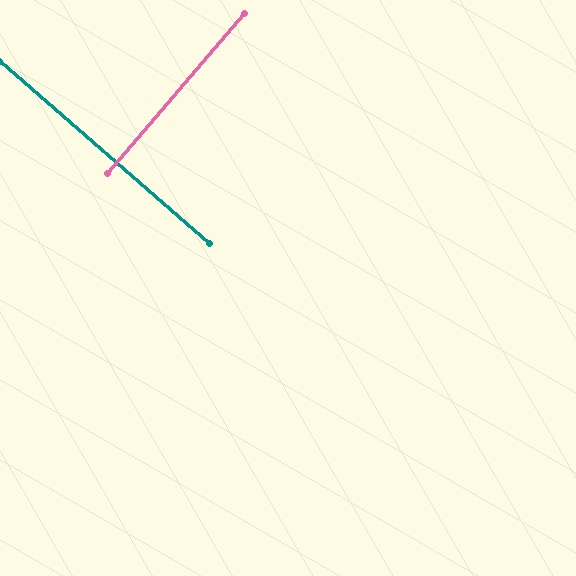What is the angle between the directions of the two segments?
Approximately 90 degrees.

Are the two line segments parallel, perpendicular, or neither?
Perpendicular — they meet at approximately 90°.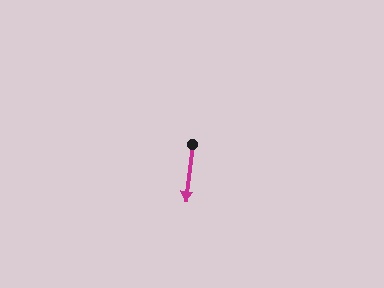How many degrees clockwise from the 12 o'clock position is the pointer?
Approximately 187 degrees.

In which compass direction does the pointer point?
South.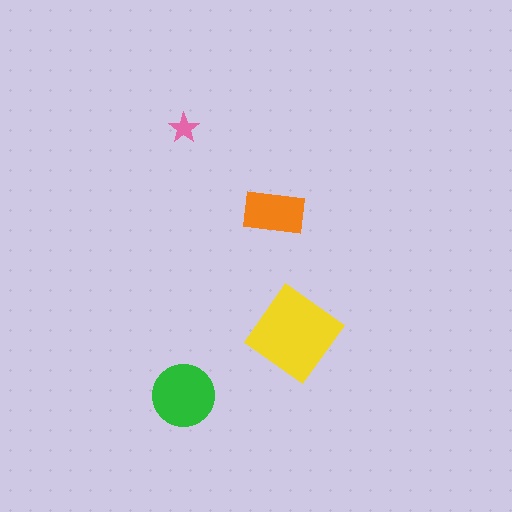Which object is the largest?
The yellow diamond.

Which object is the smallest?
The pink star.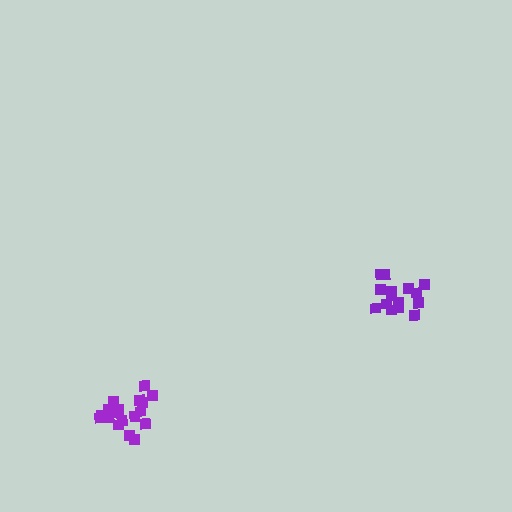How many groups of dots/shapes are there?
There are 2 groups.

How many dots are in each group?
Group 1: 18 dots, Group 2: 15 dots (33 total).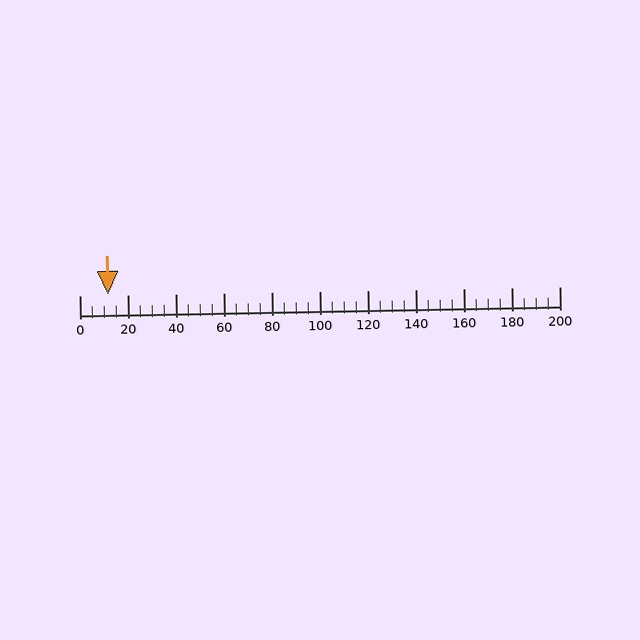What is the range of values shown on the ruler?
The ruler shows values from 0 to 200.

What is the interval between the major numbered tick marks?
The major tick marks are spaced 20 units apart.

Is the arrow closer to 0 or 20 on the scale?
The arrow is closer to 20.